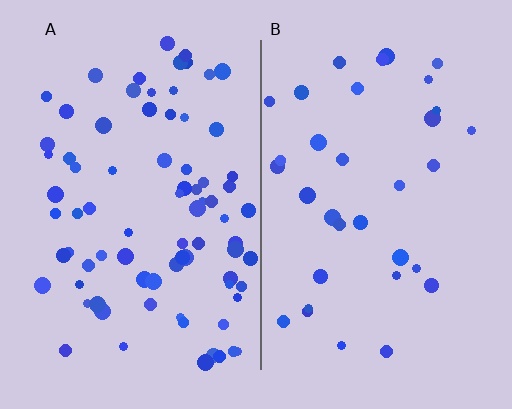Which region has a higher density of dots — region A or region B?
A (the left).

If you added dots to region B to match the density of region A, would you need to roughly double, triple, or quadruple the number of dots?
Approximately double.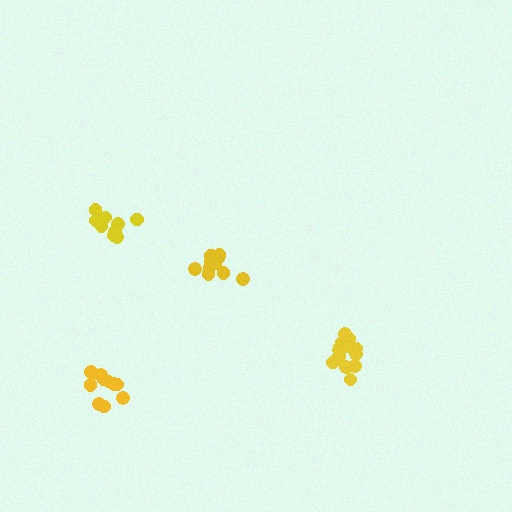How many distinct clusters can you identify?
There are 4 distinct clusters.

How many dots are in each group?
Group 1: 11 dots, Group 2: 11 dots, Group 3: 9 dots, Group 4: 13 dots (44 total).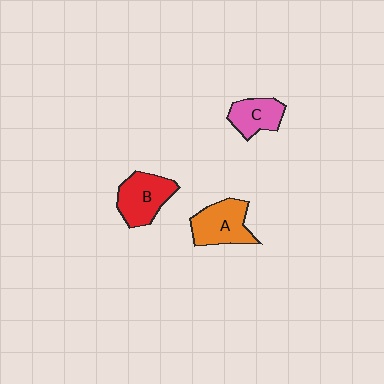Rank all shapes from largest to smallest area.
From largest to smallest: A (orange), B (red), C (pink).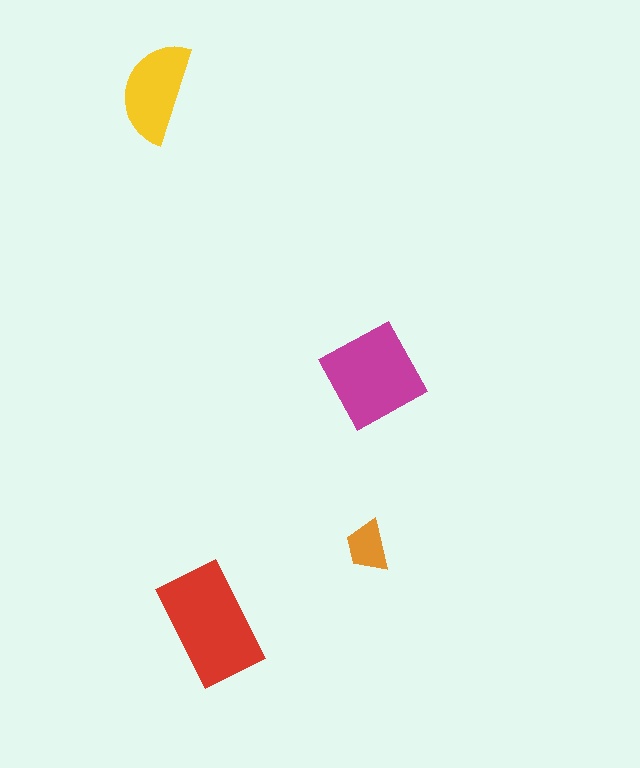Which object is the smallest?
The orange trapezoid.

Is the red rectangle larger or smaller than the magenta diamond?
Larger.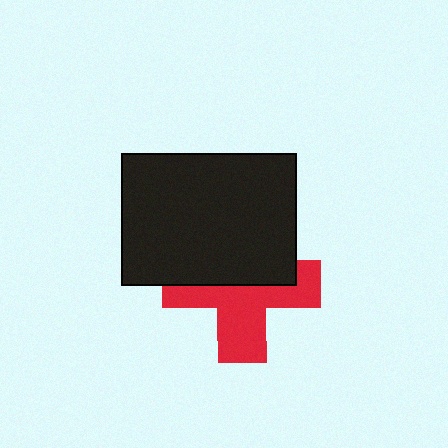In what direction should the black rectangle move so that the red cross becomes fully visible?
The black rectangle should move up. That is the shortest direction to clear the overlap and leave the red cross fully visible.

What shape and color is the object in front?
The object in front is a black rectangle.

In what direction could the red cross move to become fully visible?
The red cross could move down. That would shift it out from behind the black rectangle entirely.